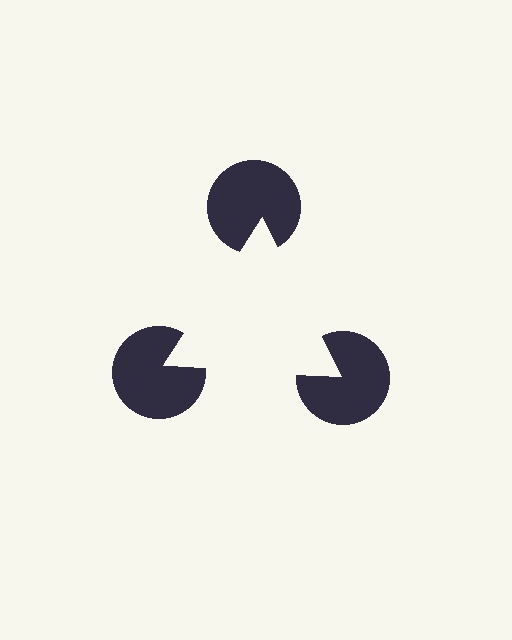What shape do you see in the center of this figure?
An illusory triangle — its edges are inferred from the aligned wedge cuts in the pac-man discs, not physically drawn.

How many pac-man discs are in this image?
There are 3 — one at each vertex of the illusory triangle.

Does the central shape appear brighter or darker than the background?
It typically appears slightly brighter than the background, even though no actual brightness change is drawn.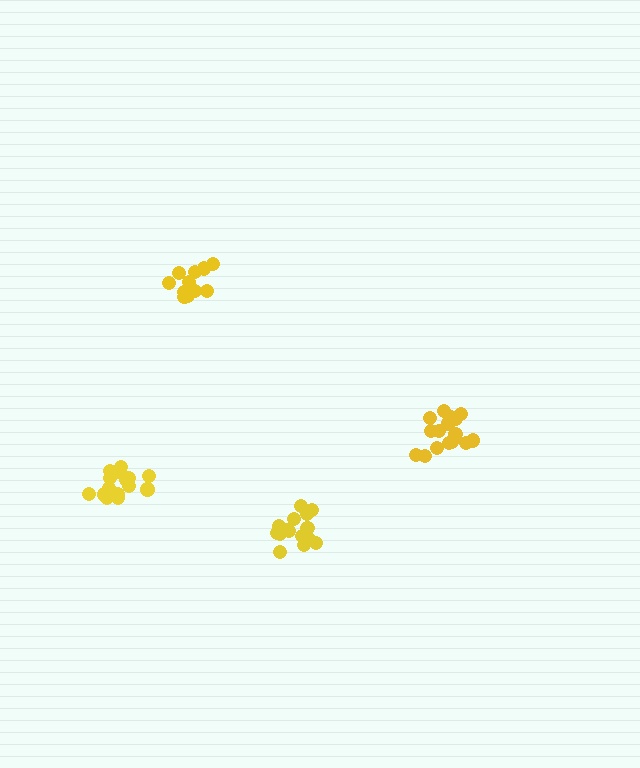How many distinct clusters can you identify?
There are 4 distinct clusters.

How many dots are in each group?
Group 1: 12 dots, Group 2: 18 dots, Group 3: 15 dots, Group 4: 15 dots (60 total).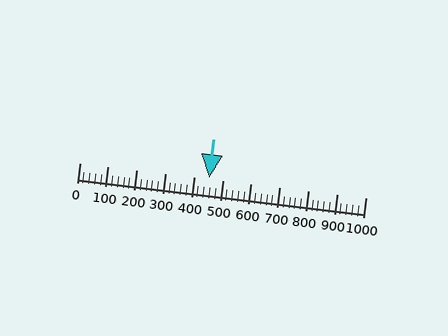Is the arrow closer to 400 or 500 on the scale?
The arrow is closer to 500.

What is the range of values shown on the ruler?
The ruler shows values from 0 to 1000.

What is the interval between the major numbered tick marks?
The major tick marks are spaced 100 units apart.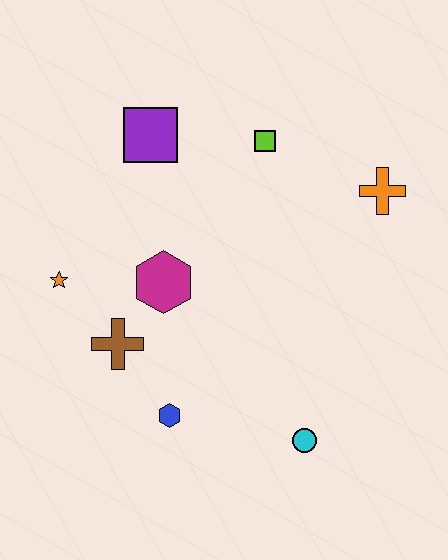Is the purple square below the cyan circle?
No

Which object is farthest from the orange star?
The orange cross is farthest from the orange star.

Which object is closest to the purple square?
The lime square is closest to the purple square.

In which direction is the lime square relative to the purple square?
The lime square is to the right of the purple square.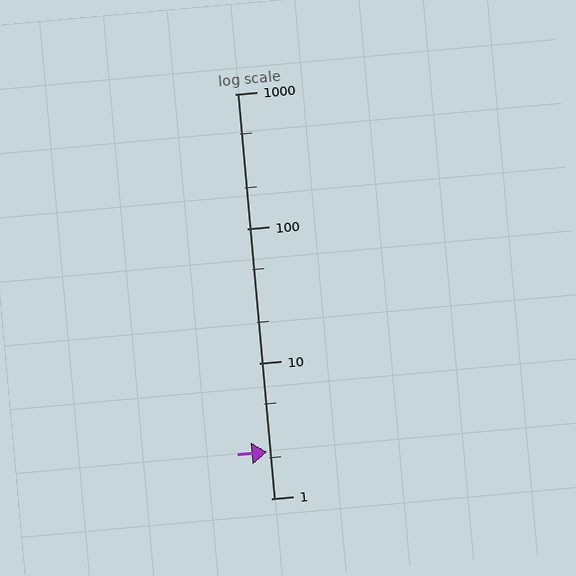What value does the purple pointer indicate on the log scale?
The pointer indicates approximately 2.2.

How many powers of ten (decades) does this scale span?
The scale spans 3 decades, from 1 to 1000.